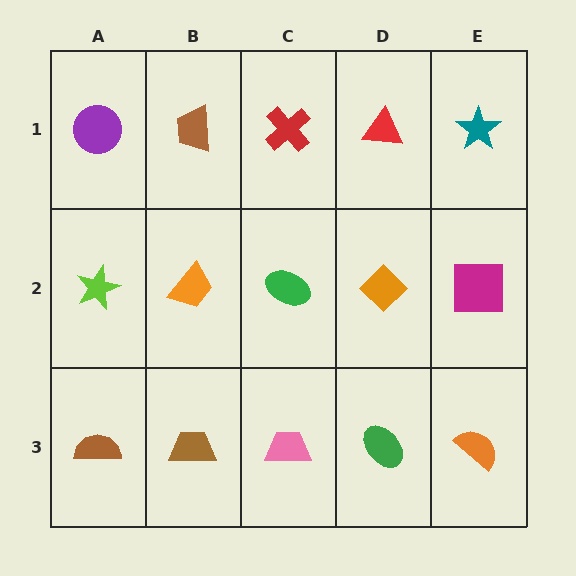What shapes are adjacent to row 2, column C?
A red cross (row 1, column C), a pink trapezoid (row 3, column C), an orange trapezoid (row 2, column B), an orange diamond (row 2, column D).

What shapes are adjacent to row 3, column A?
A lime star (row 2, column A), a brown trapezoid (row 3, column B).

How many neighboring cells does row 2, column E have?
3.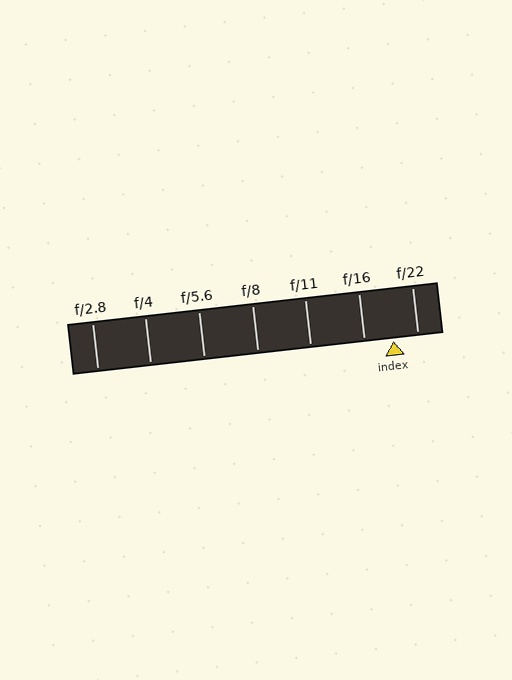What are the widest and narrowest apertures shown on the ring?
The widest aperture shown is f/2.8 and the narrowest is f/22.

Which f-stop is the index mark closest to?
The index mark is closest to f/22.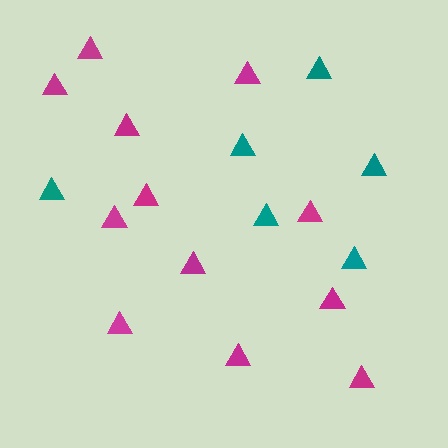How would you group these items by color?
There are 2 groups: one group of teal triangles (6) and one group of magenta triangles (12).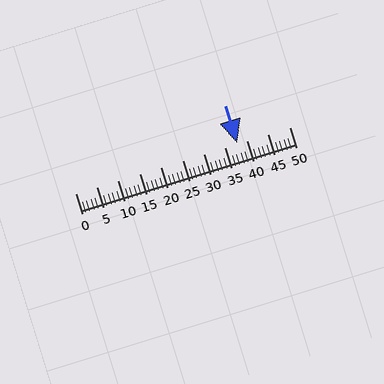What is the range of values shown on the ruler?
The ruler shows values from 0 to 50.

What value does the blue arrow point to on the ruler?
The blue arrow points to approximately 38.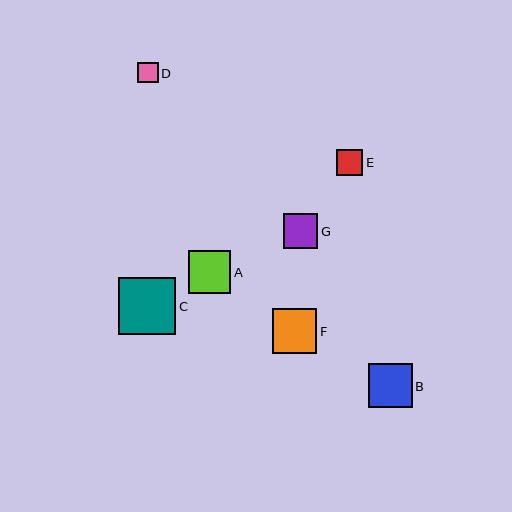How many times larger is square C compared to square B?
Square C is approximately 1.3 times the size of square B.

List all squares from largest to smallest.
From largest to smallest: C, F, B, A, G, E, D.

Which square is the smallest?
Square D is the smallest with a size of approximately 20 pixels.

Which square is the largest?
Square C is the largest with a size of approximately 57 pixels.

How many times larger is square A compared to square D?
Square A is approximately 2.1 times the size of square D.